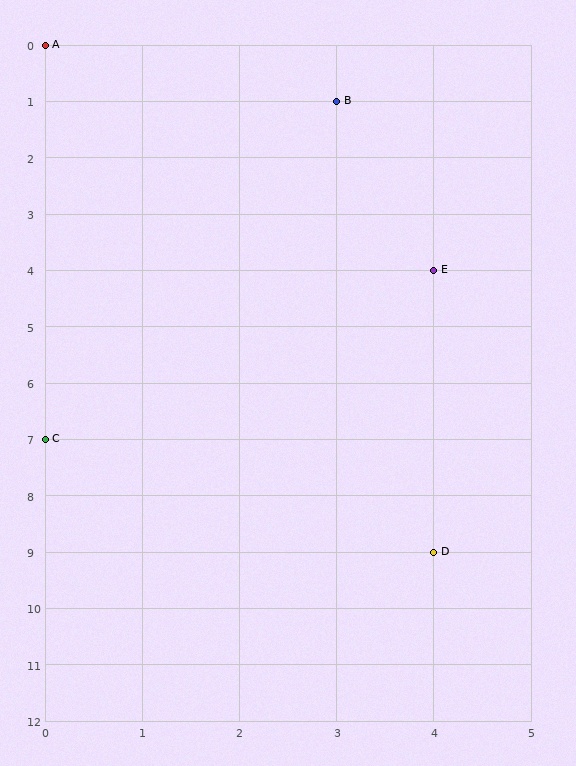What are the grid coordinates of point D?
Point D is at grid coordinates (4, 9).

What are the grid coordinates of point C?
Point C is at grid coordinates (0, 7).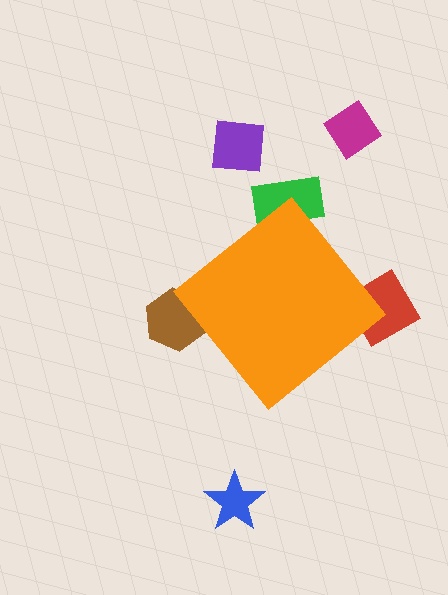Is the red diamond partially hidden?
Yes, the red diamond is partially hidden behind the orange diamond.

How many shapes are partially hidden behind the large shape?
3 shapes are partially hidden.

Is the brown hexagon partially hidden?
Yes, the brown hexagon is partially hidden behind the orange diamond.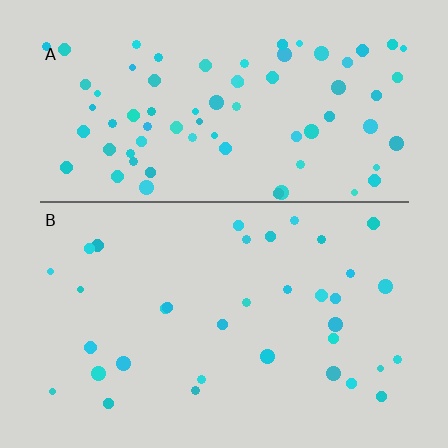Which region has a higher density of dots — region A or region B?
A (the top).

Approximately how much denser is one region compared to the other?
Approximately 2.1× — region A over region B.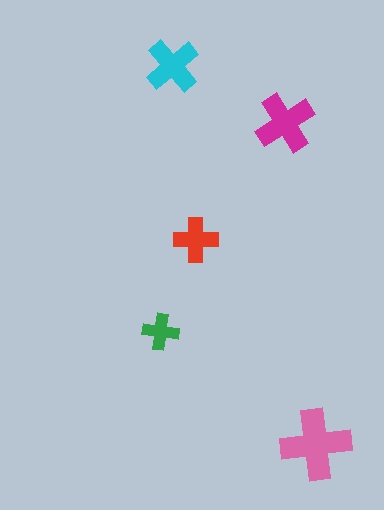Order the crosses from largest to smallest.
the pink one, the magenta one, the cyan one, the red one, the green one.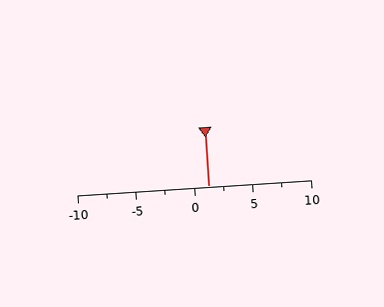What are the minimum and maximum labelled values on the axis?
The axis runs from -10 to 10.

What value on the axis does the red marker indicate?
The marker indicates approximately 1.2.